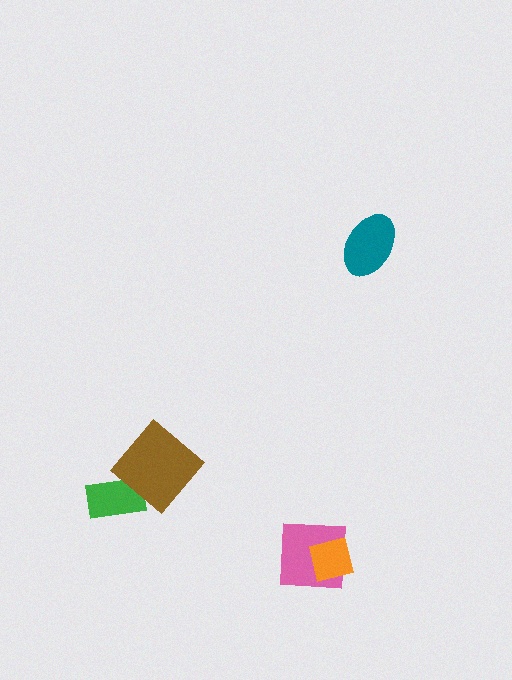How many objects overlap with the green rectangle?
1 object overlaps with the green rectangle.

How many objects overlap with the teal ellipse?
0 objects overlap with the teal ellipse.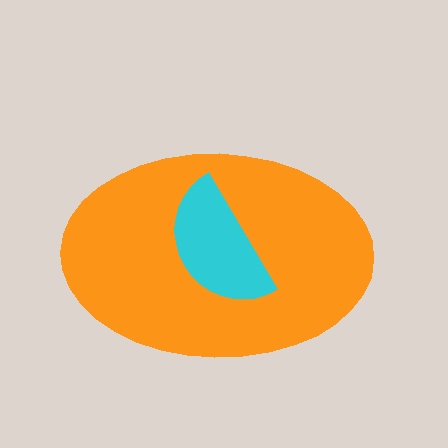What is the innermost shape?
The cyan semicircle.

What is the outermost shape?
The orange ellipse.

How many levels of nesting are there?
2.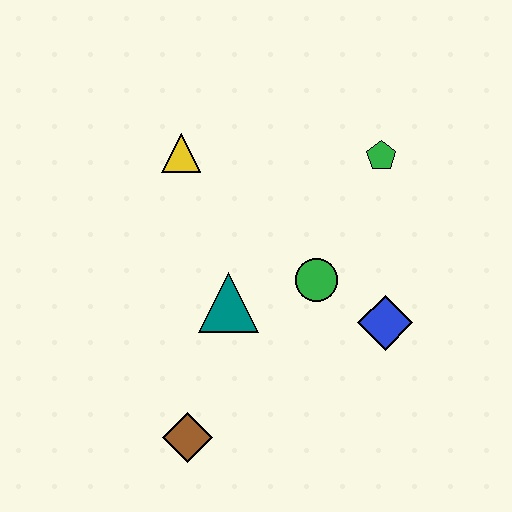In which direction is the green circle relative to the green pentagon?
The green circle is below the green pentagon.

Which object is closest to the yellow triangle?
The teal triangle is closest to the yellow triangle.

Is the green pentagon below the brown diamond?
No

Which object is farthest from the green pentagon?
The brown diamond is farthest from the green pentagon.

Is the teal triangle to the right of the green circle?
No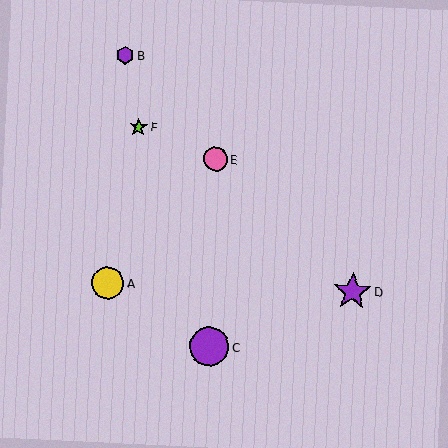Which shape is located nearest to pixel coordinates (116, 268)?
The yellow circle (labeled A) at (107, 283) is nearest to that location.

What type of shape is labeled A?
Shape A is a yellow circle.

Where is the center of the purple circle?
The center of the purple circle is at (209, 347).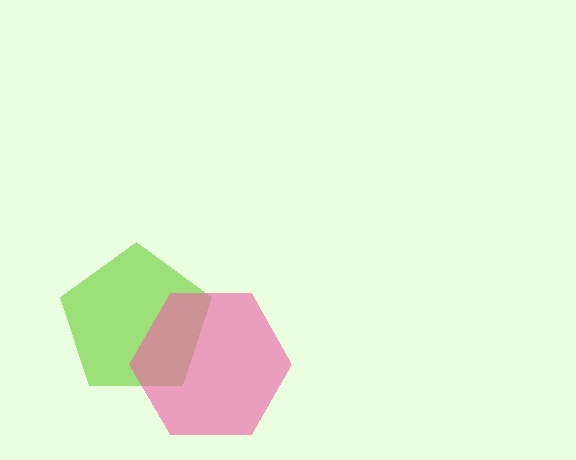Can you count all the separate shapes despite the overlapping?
Yes, there are 2 separate shapes.